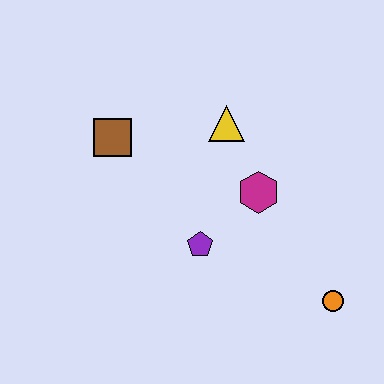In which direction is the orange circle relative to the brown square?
The orange circle is to the right of the brown square.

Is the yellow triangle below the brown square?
No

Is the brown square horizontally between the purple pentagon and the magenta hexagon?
No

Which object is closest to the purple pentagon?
The magenta hexagon is closest to the purple pentagon.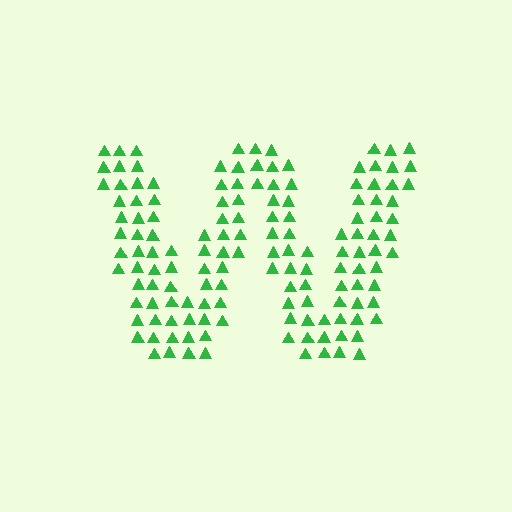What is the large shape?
The large shape is the letter W.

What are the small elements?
The small elements are triangles.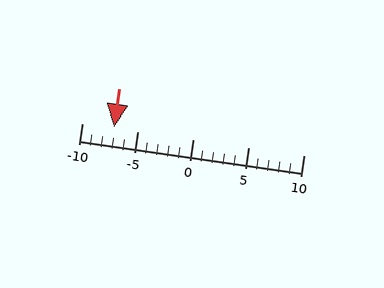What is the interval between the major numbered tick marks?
The major tick marks are spaced 5 units apart.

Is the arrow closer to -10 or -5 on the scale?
The arrow is closer to -5.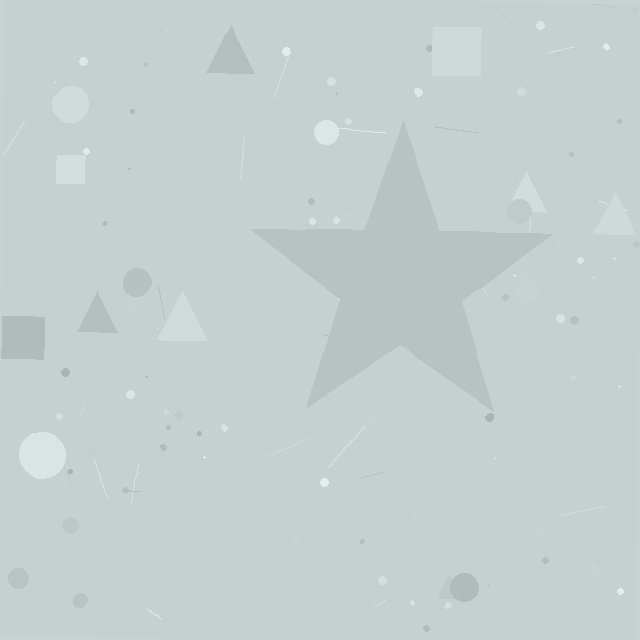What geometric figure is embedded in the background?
A star is embedded in the background.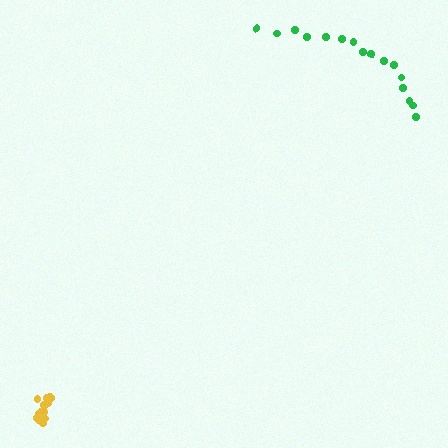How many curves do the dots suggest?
There are 2 distinct paths.